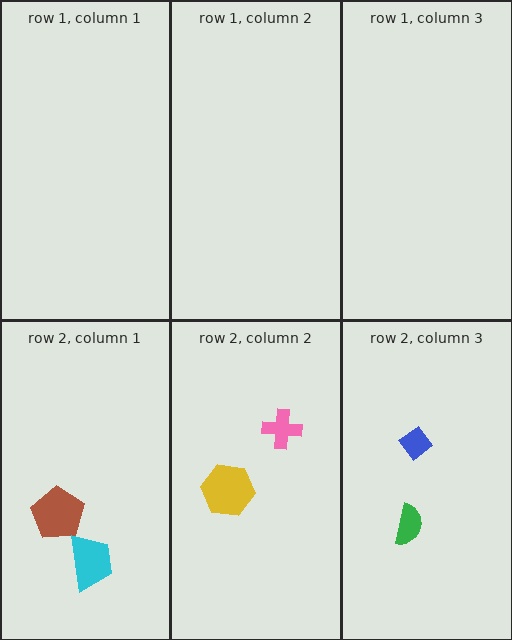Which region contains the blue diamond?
The row 2, column 3 region.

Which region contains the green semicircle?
The row 2, column 3 region.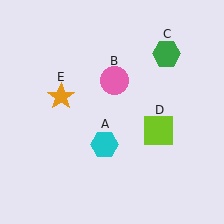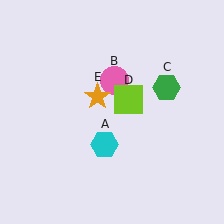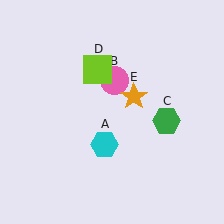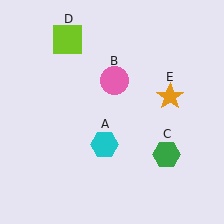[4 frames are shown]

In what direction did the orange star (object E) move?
The orange star (object E) moved right.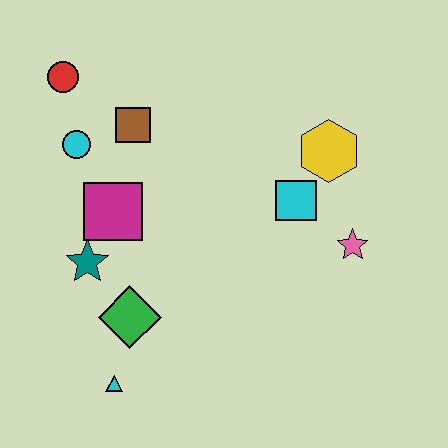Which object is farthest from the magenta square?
The pink star is farthest from the magenta square.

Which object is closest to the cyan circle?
The brown square is closest to the cyan circle.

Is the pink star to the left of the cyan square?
No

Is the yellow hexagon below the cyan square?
No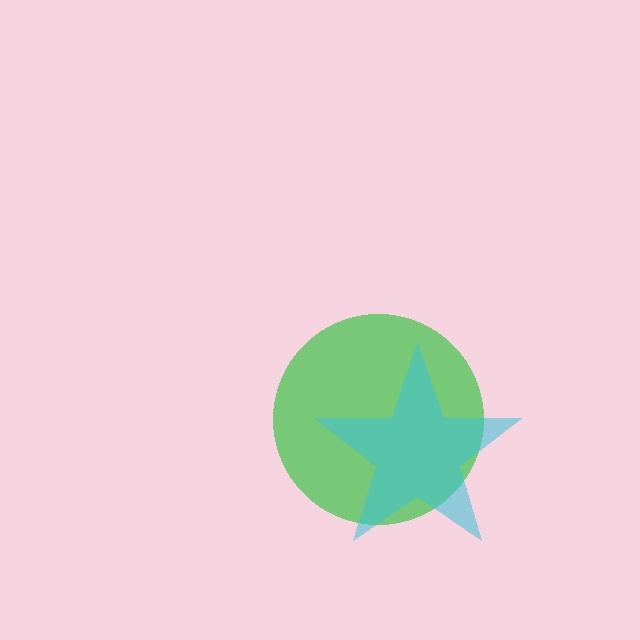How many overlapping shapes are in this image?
There are 2 overlapping shapes in the image.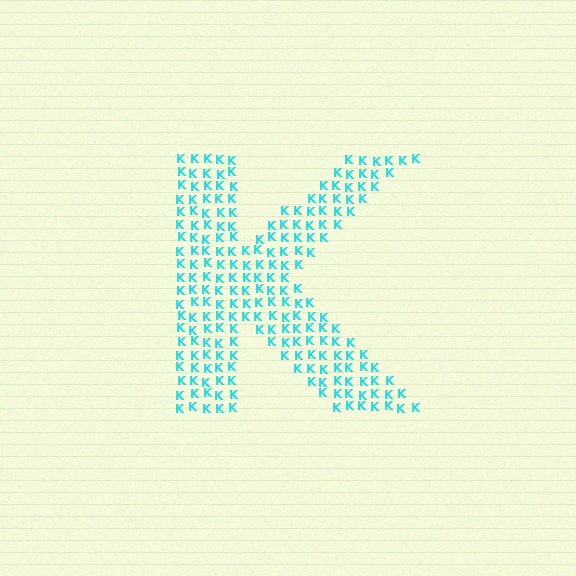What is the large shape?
The large shape is the letter K.